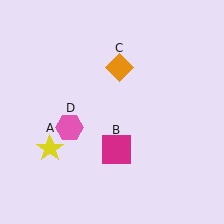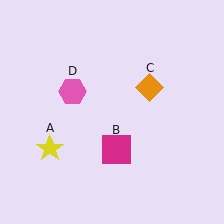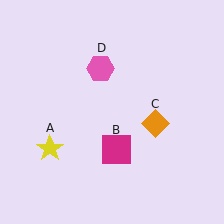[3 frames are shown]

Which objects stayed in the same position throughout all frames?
Yellow star (object A) and magenta square (object B) remained stationary.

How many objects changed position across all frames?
2 objects changed position: orange diamond (object C), pink hexagon (object D).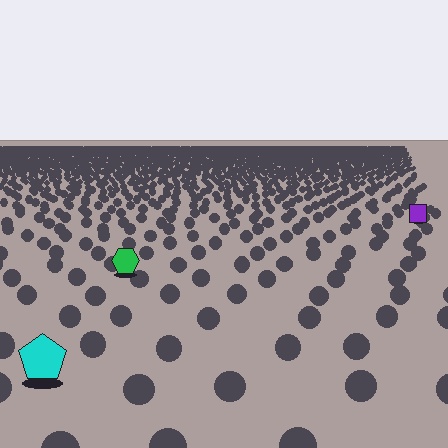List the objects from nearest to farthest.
From nearest to farthest: the cyan pentagon, the green hexagon, the purple square.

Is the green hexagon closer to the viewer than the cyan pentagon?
No. The cyan pentagon is closer — you can tell from the texture gradient: the ground texture is coarser near it.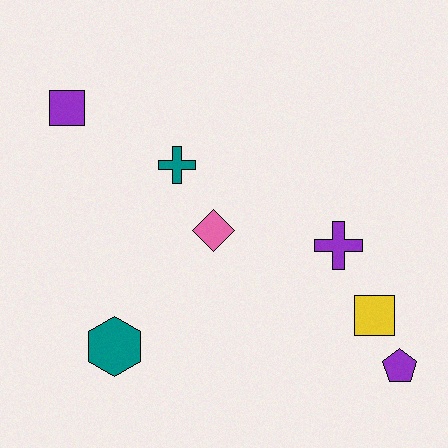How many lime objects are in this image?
There are no lime objects.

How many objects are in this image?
There are 7 objects.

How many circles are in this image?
There are no circles.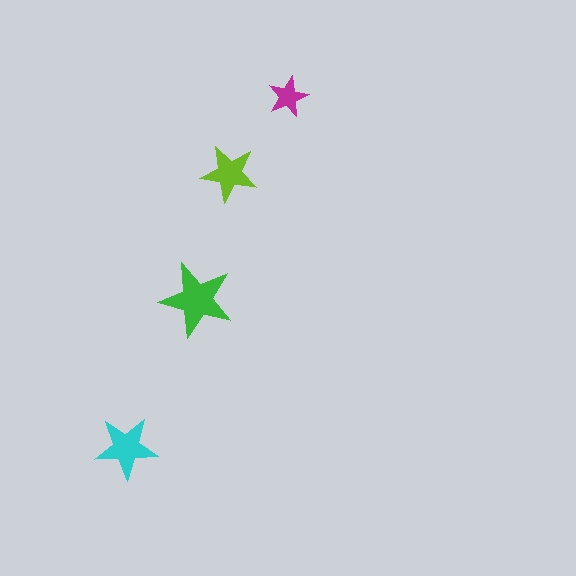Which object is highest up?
The magenta star is topmost.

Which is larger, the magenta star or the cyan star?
The cyan one.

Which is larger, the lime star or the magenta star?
The lime one.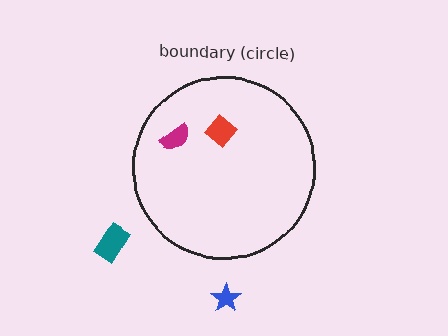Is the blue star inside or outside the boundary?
Outside.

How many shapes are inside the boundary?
2 inside, 2 outside.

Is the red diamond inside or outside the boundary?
Inside.